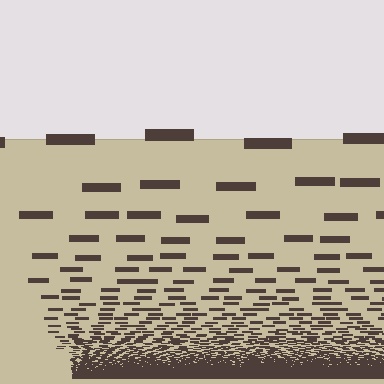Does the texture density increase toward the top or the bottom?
Density increases toward the bottom.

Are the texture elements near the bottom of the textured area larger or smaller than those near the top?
Smaller. The gradient is inverted — elements near the bottom are smaller and denser.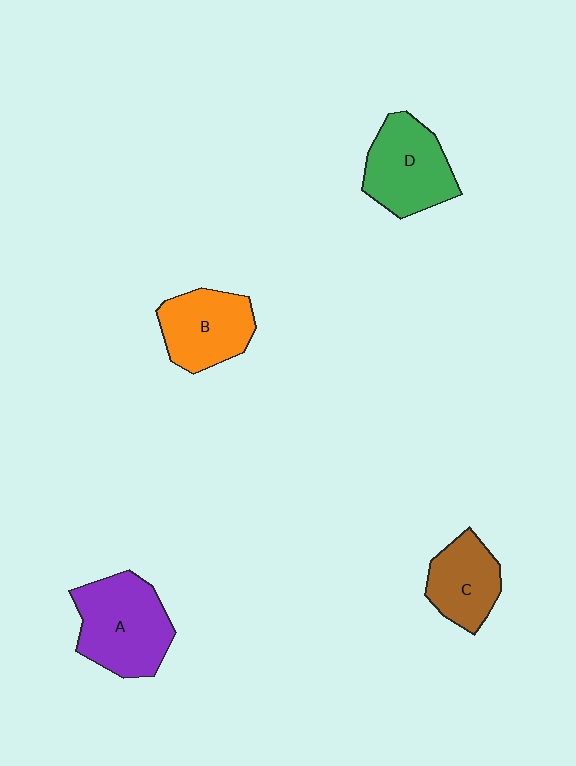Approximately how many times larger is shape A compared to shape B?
Approximately 1.3 times.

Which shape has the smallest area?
Shape C (brown).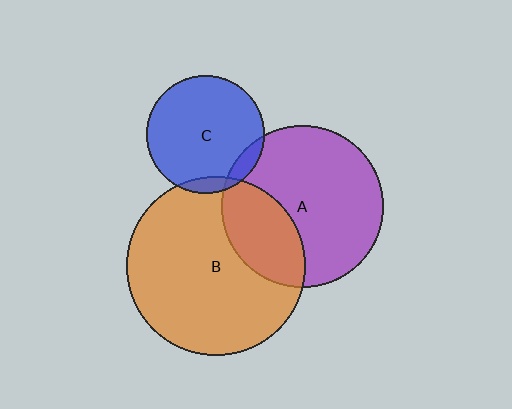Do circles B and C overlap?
Yes.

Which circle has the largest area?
Circle B (orange).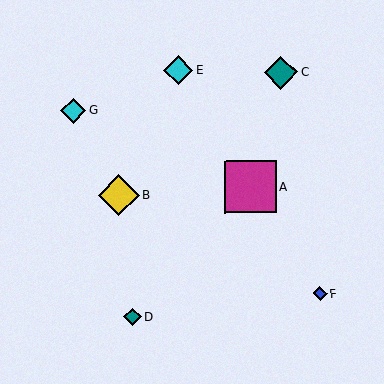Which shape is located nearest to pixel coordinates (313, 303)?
The blue diamond (labeled F) at (320, 294) is nearest to that location.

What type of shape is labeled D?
Shape D is a teal diamond.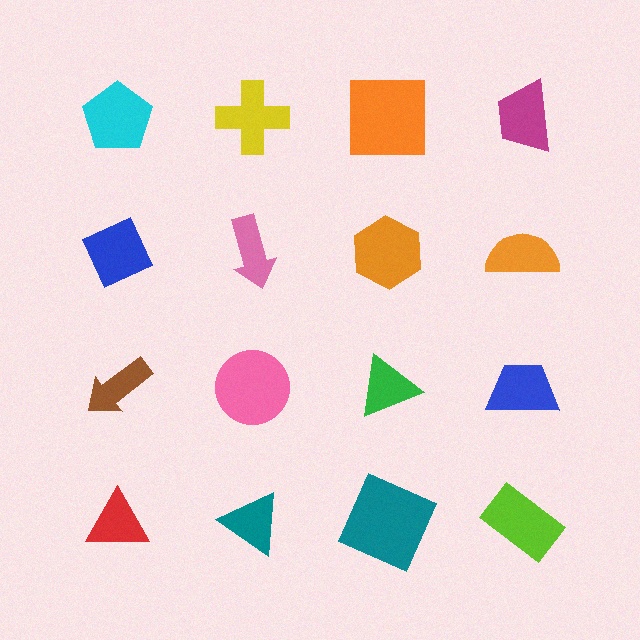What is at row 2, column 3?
An orange hexagon.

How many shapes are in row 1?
4 shapes.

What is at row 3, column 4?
A blue trapezoid.